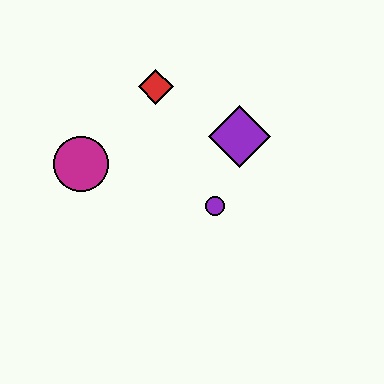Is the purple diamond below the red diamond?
Yes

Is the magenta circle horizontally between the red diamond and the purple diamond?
No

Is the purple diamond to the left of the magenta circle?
No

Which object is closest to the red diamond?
The purple diamond is closest to the red diamond.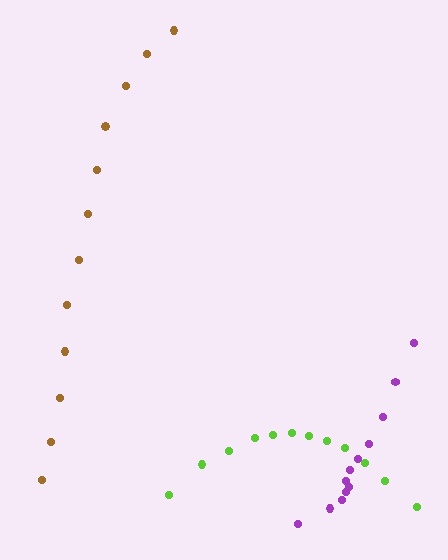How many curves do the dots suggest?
There are 3 distinct paths.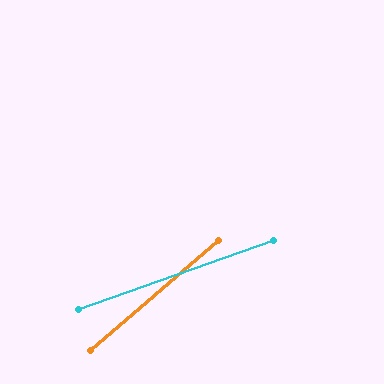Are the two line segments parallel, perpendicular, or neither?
Neither parallel nor perpendicular — they differ by about 21°.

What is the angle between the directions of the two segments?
Approximately 21 degrees.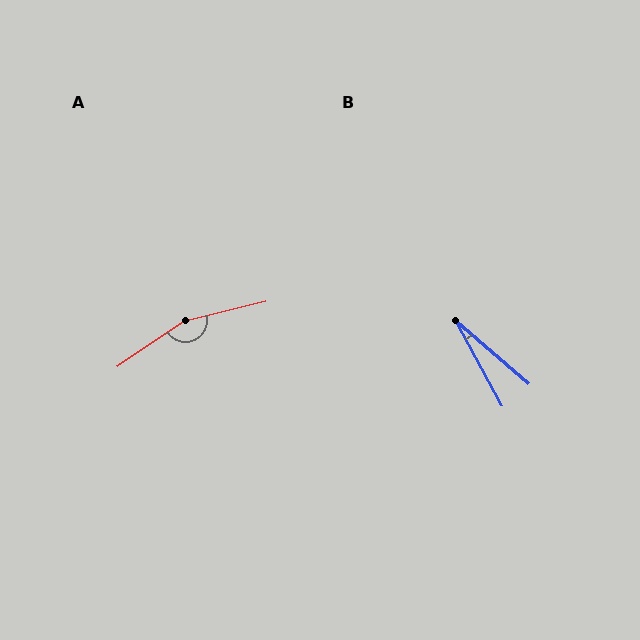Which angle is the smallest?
B, at approximately 21 degrees.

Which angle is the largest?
A, at approximately 159 degrees.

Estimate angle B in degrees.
Approximately 21 degrees.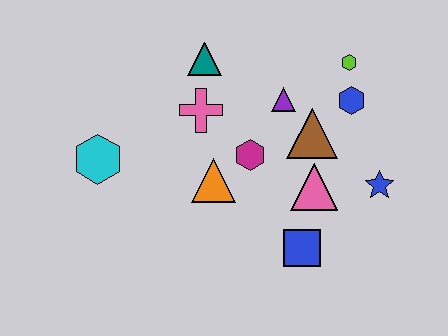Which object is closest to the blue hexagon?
The lime hexagon is closest to the blue hexagon.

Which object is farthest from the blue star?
The cyan hexagon is farthest from the blue star.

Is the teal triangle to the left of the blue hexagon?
Yes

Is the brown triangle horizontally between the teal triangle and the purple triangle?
No